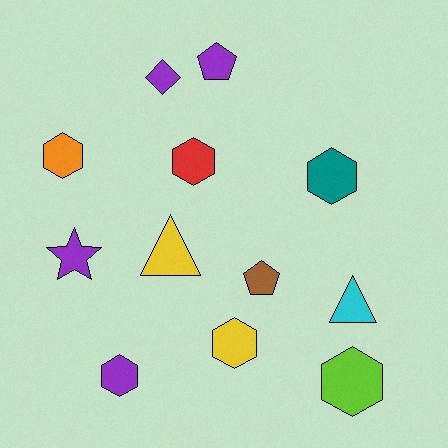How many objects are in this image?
There are 12 objects.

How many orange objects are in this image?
There is 1 orange object.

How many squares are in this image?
There are no squares.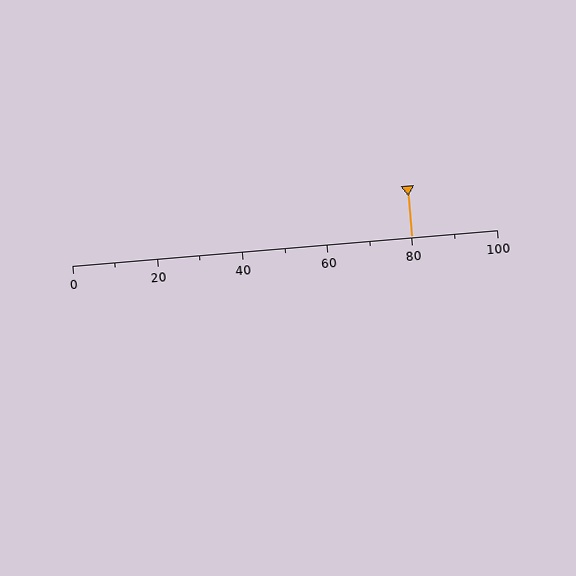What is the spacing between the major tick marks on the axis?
The major ticks are spaced 20 apart.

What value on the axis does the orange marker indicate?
The marker indicates approximately 80.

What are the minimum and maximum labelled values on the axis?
The axis runs from 0 to 100.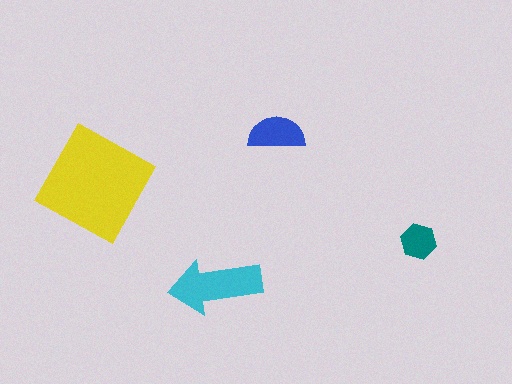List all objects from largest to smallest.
The yellow diamond, the cyan arrow, the blue semicircle, the teal hexagon.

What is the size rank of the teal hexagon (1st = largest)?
4th.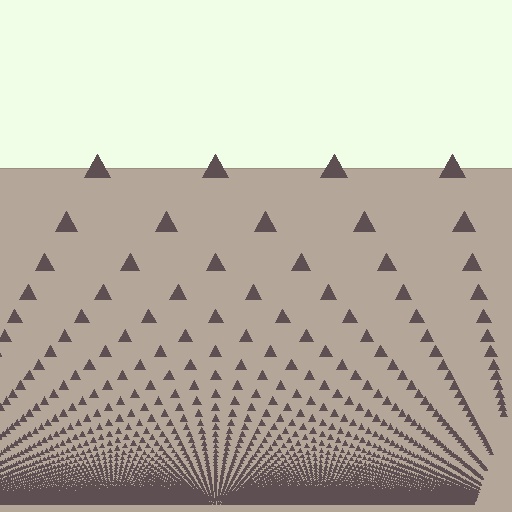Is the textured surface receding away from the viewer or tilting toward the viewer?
The surface appears to tilt toward the viewer. Texture elements get larger and sparser toward the top.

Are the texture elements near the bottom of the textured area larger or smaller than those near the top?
Smaller. The gradient is inverted — elements near the bottom are smaller and denser.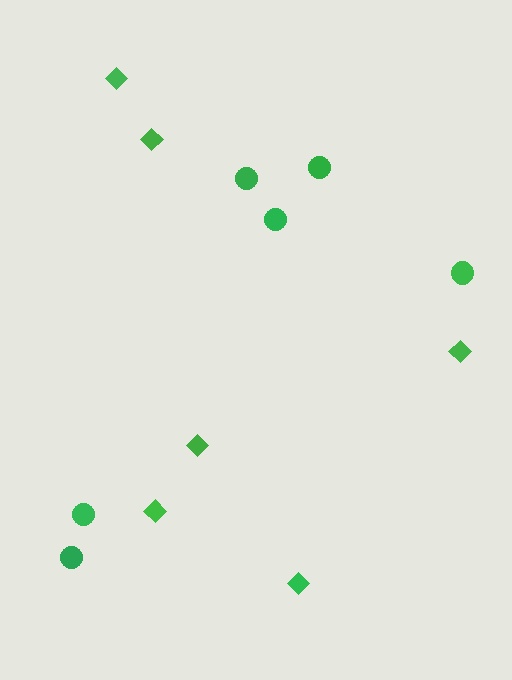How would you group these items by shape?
There are 2 groups: one group of circles (6) and one group of diamonds (6).